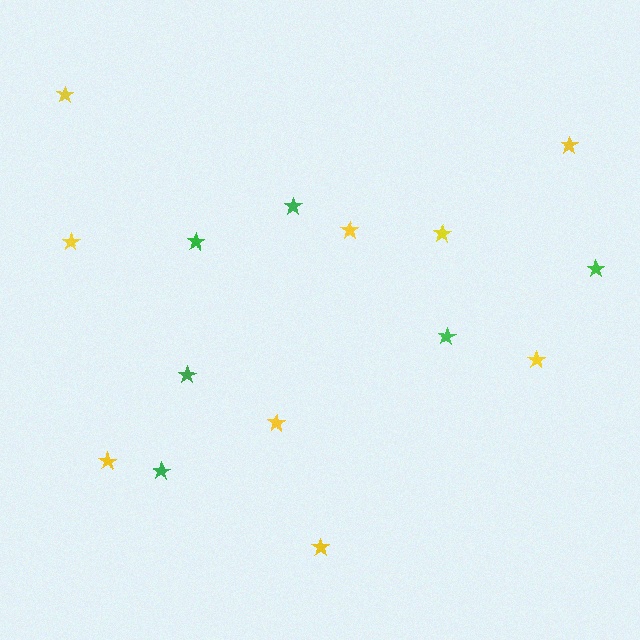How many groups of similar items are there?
There are 2 groups: one group of yellow stars (9) and one group of green stars (6).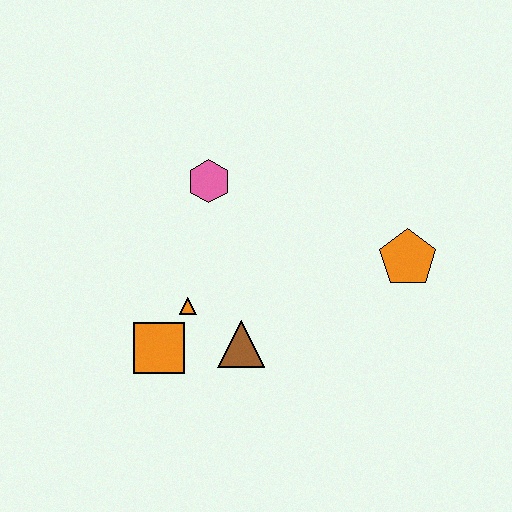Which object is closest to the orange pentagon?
The brown triangle is closest to the orange pentagon.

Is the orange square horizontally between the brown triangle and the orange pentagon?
No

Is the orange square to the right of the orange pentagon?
No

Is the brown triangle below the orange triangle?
Yes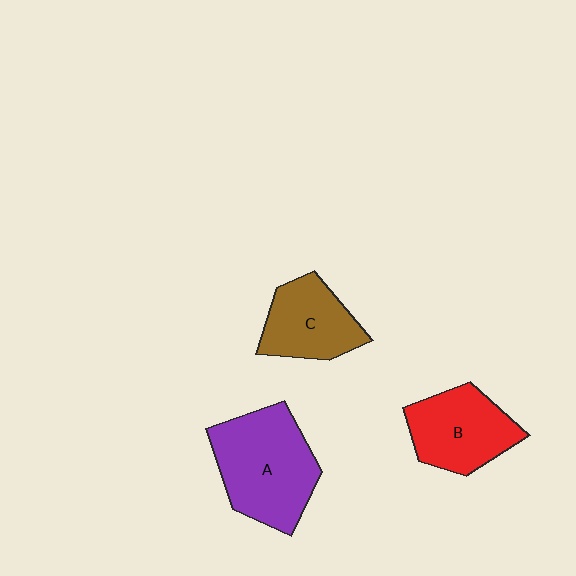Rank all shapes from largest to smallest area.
From largest to smallest: A (purple), B (red), C (brown).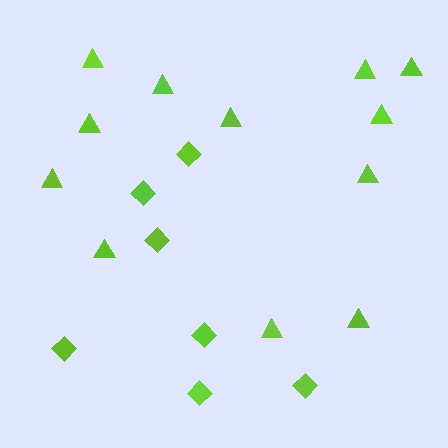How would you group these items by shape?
There are 2 groups: one group of triangles (12) and one group of diamonds (7).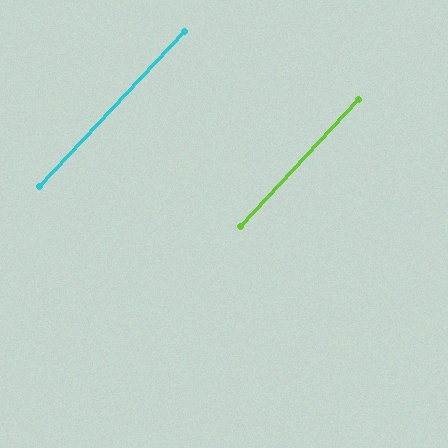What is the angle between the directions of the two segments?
Approximately 0 degrees.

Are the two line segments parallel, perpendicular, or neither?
Parallel — their directions differ by only 0.0°.